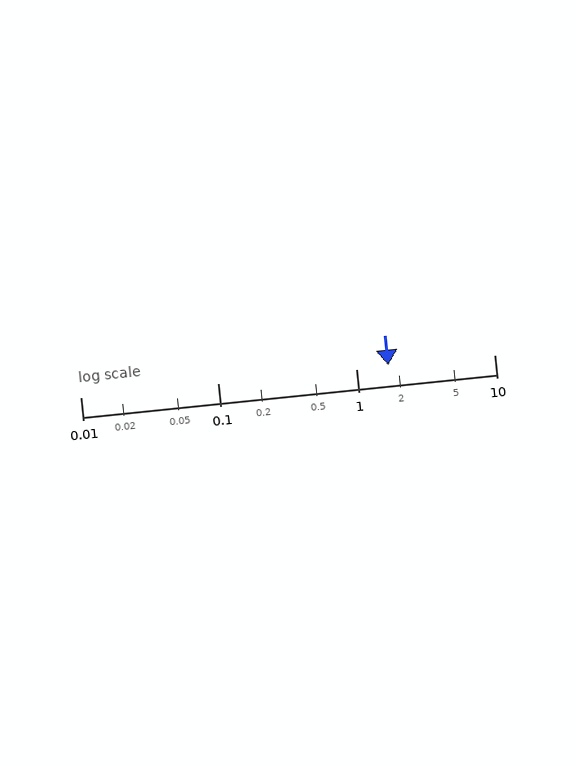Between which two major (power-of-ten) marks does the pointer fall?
The pointer is between 1 and 10.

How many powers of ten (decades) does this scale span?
The scale spans 3 decades, from 0.01 to 10.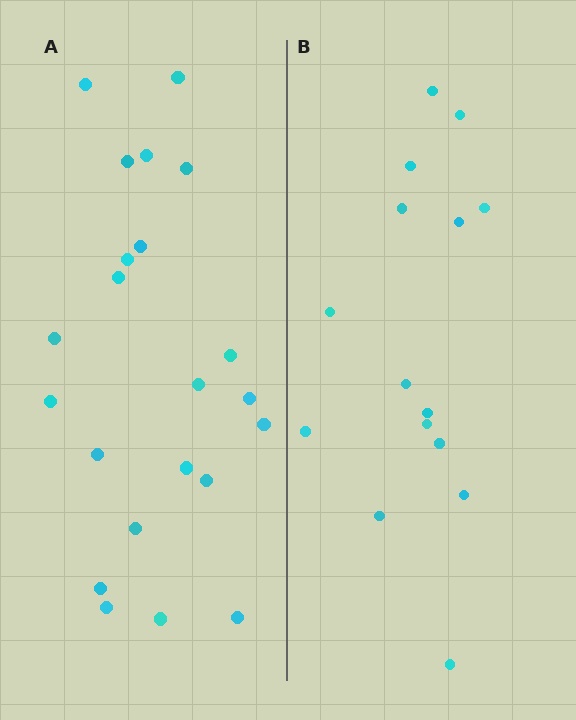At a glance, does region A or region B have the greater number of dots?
Region A (the left region) has more dots.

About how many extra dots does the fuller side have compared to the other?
Region A has roughly 8 or so more dots than region B.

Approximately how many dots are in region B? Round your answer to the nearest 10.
About 20 dots. (The exact count is 15, which rounds to 20.)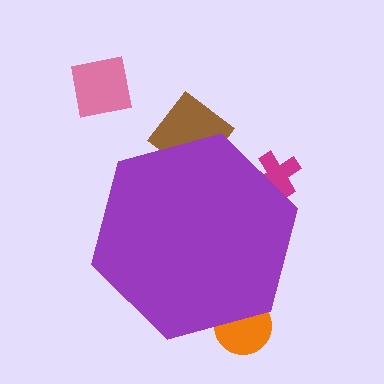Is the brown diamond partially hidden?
Yes, the brown diamond is partially hidden behind the purple hexagon.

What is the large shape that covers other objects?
A purple hexagon.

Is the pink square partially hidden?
No, the pink square is fully visible.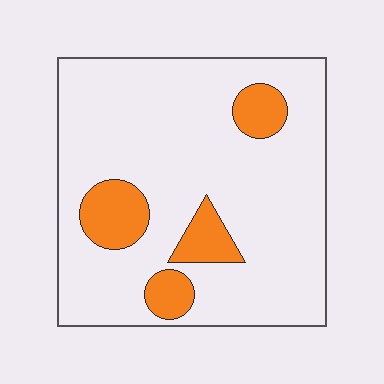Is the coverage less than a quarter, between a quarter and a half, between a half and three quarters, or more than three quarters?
Less than a quarter.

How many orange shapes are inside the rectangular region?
4.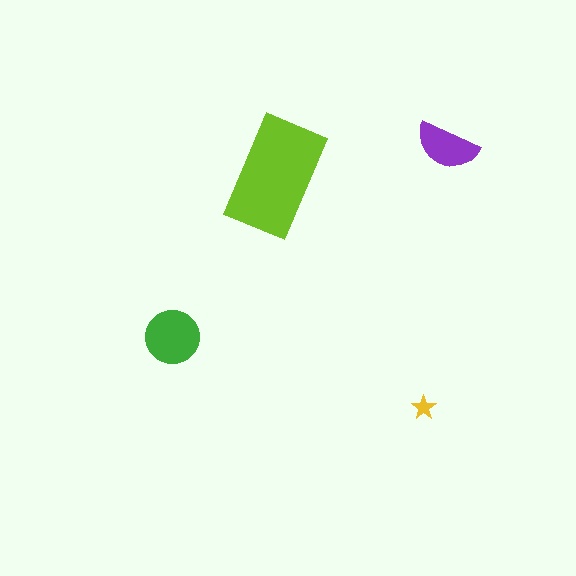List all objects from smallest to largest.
The yellow star, the purple semicircle, the green circle, the lime rectangle.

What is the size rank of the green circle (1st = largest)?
2nd.